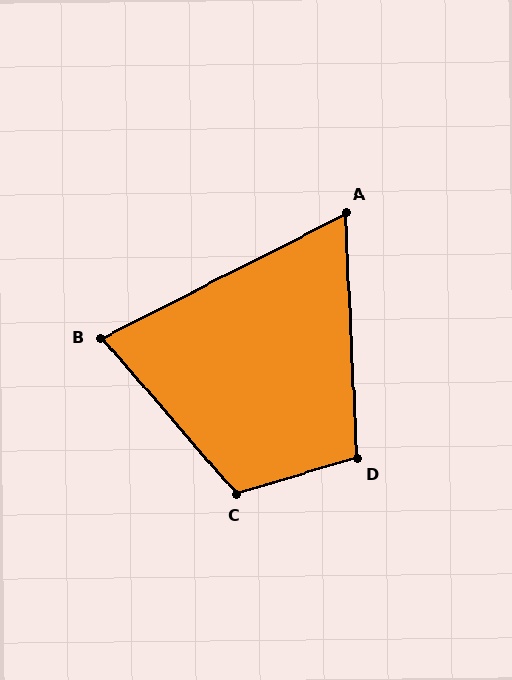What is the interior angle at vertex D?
Approximately 104 degrees (obtuse).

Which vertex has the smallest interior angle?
A, at approximately 66 degrees.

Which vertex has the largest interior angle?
C, at approximately 114 degrees.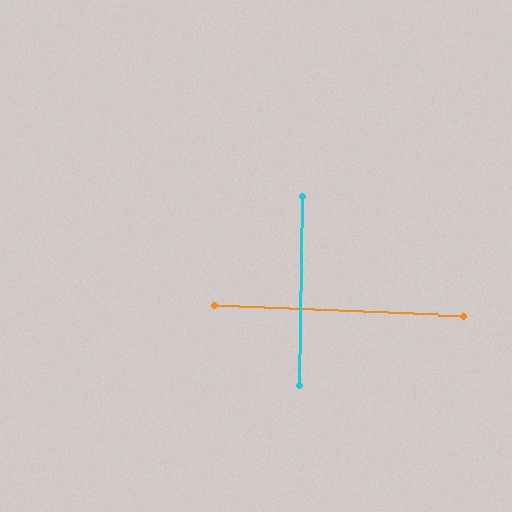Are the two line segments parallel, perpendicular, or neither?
Perpendicular — they meet at approximately 89°.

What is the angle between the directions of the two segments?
Approximately 89 degrees.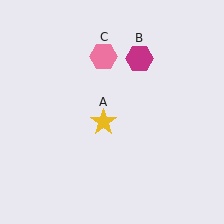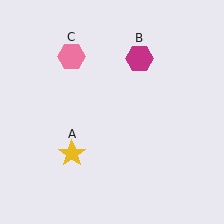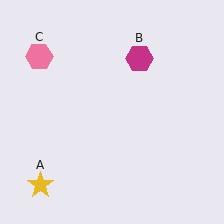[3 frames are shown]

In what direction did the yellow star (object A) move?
The yellow star (object A) moved down and to the left.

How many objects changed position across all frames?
2 objects changed position: yellow star (object A), pink hexagon (object C).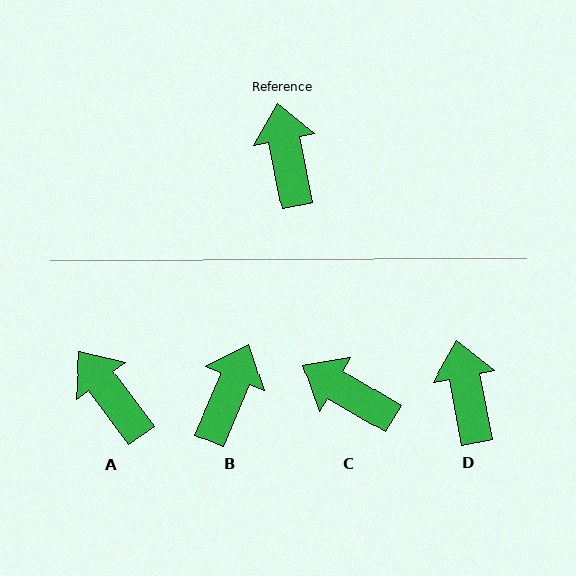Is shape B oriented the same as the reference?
No, it is off by about 34 degrees.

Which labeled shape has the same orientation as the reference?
D.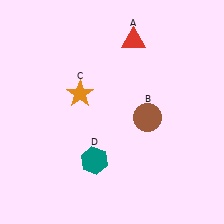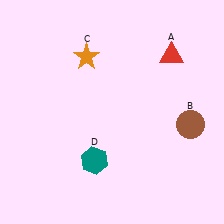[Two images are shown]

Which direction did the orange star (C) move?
The orange star (C) moved up.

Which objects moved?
The objects that moved are: the red triangle (A), the brown circle (B), the orange star (C).